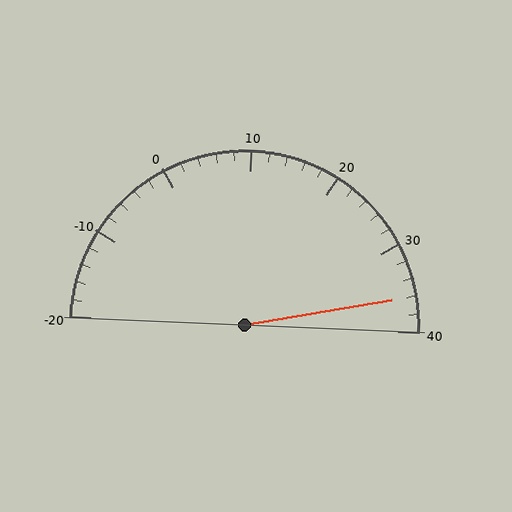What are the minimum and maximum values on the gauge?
The gauge ranges from -20 to 40.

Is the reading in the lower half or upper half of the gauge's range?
The reading is in the upper half of the range (-20 to 40).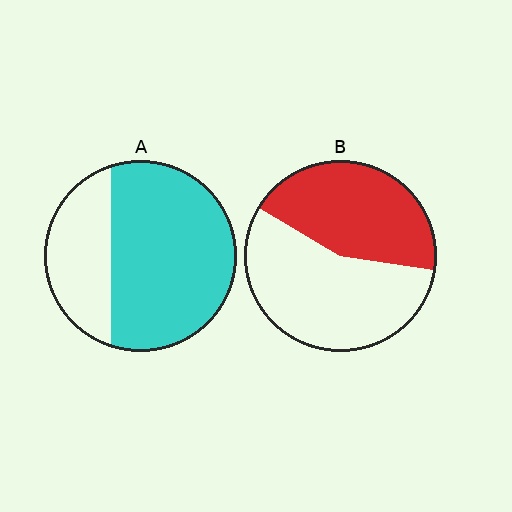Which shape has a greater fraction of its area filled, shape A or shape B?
Shape A.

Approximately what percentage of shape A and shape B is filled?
A is approximately 70% and B is approximately 45%.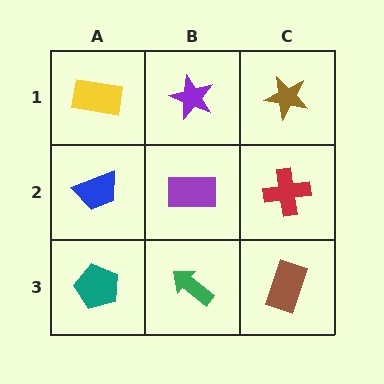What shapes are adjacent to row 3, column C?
A red cross (row 2, column C), a green arrow (row 3, column B).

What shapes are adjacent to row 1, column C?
A red cross (row 2, column C), a purple star (row 1, column B).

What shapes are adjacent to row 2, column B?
A purple star (row 1, column B), a green arrow (row 3, column B), a blue trapezoid (row 2, column A), a red cross (row 2, column C).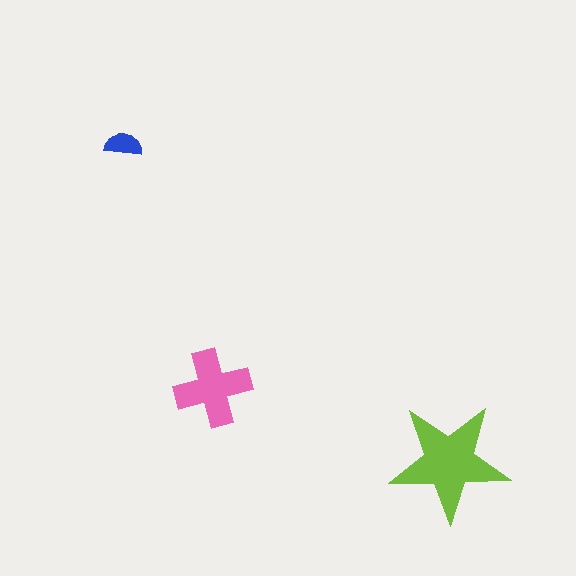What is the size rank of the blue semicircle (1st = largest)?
3rd.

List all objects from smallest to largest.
The blue semicircle, the pink cross, the lime star.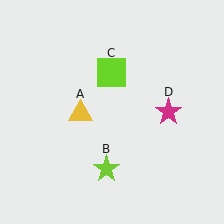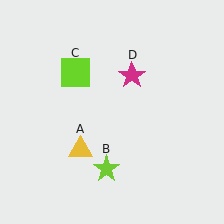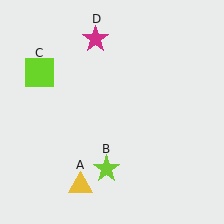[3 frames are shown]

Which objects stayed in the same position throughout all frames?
Lime star (object B) remained stationary.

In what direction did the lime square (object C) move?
The lime square (object C) moved left.